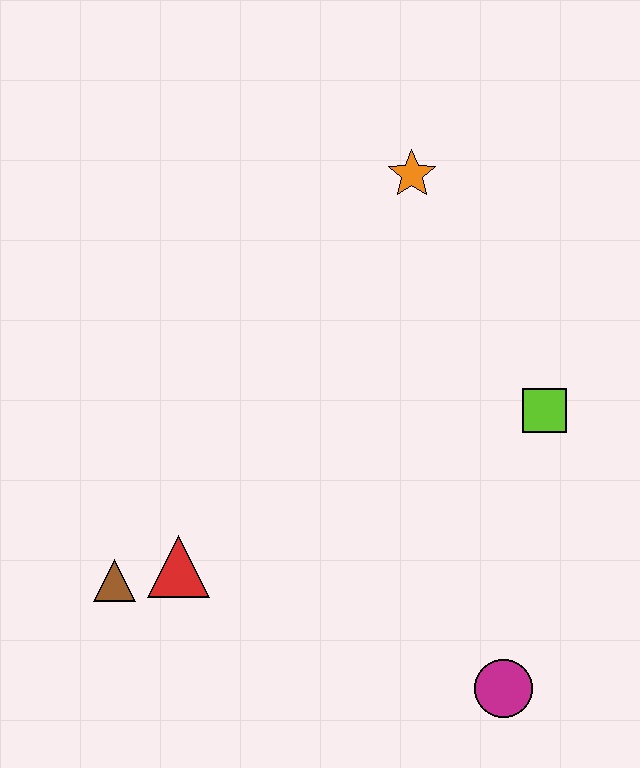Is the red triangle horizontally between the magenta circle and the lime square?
No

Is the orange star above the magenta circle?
Yes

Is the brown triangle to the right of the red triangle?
No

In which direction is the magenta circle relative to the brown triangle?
The magenta circle is to the right of the brown triangle.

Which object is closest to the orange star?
The lime square is closest to the orange star.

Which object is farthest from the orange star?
The magenta circle is farthest from the orange star.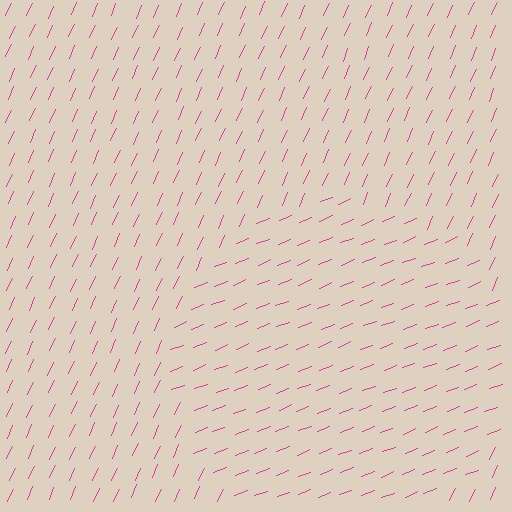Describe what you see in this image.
The image is filled with small magenta line segments. A circle region in the image has lines oriented differently from the surrounding lines, creating a visible texture boundary.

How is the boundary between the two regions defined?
The boundary is defined purely by a change in line orientation (approximately 45 degrees difference). All lines are the same color and thickness.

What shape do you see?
I see a circle.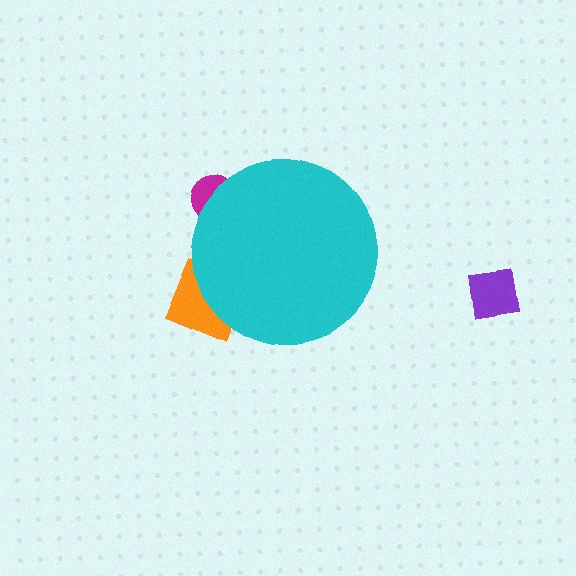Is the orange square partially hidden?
Yes, the orange square is partially hidden behind the cyan circle.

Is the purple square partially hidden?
No, the purple square is fully visible.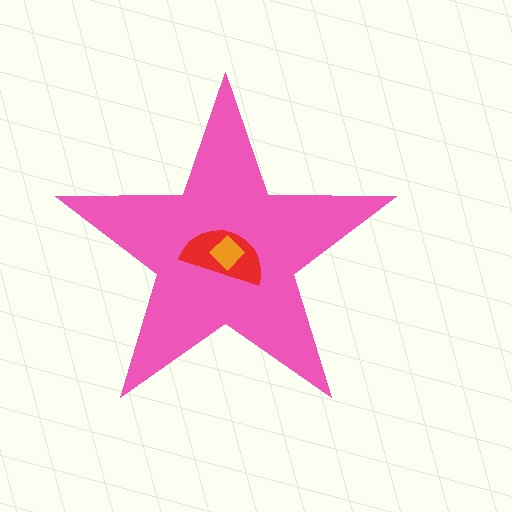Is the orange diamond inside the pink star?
Yes.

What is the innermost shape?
The orange diamond.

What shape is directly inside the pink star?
The red semicircle.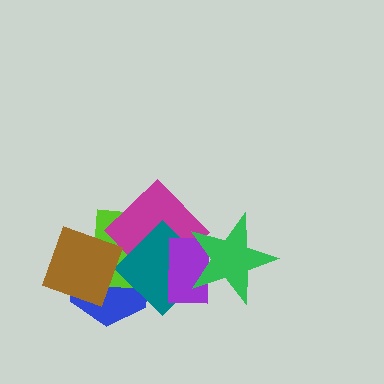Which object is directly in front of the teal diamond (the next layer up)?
The purple rectangle is directly in front of the teal diamond.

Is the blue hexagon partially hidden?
Yes, it is partially covered by another shape.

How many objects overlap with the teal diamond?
5 objects overlap with the teal diamond.